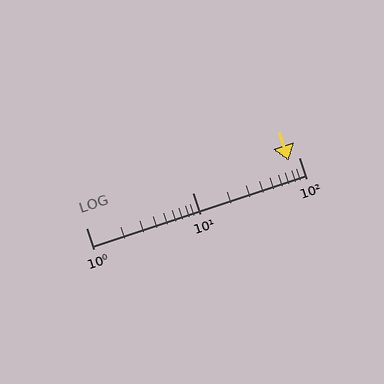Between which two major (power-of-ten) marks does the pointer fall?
The pointer is between 10 and 100.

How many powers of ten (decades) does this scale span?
The scale spans 2 decades, from 1 to 100.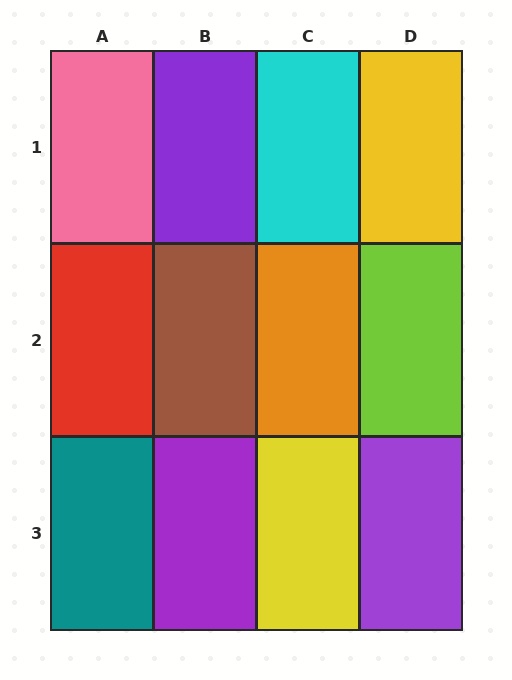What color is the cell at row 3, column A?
Teal.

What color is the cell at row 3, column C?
Yellow.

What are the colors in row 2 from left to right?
Red, brown, orange, lime.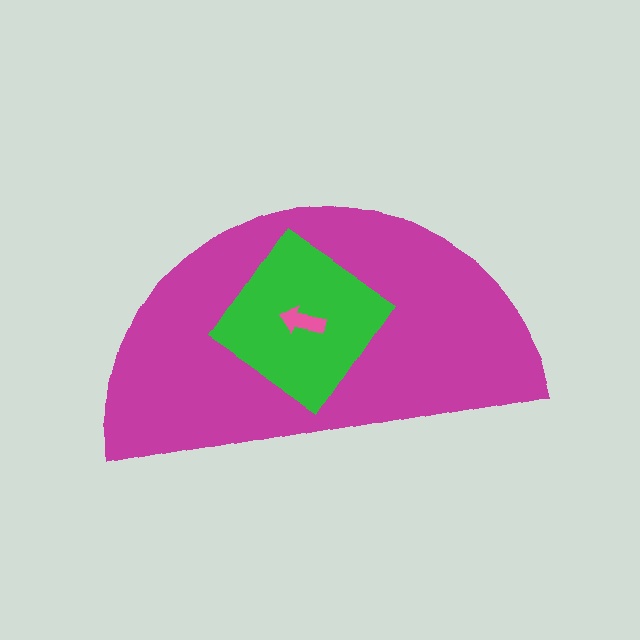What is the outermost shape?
The magenta semicircle.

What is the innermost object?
The pink arrow.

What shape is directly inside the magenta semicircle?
The green diamond.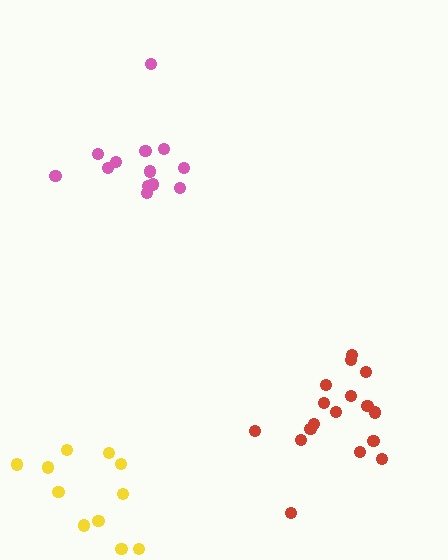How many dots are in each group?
Group 1: 17 dots, Group 2: 11 dots, Group 3: 13 dots (41 total).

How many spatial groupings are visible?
There are 3 spatial groupings.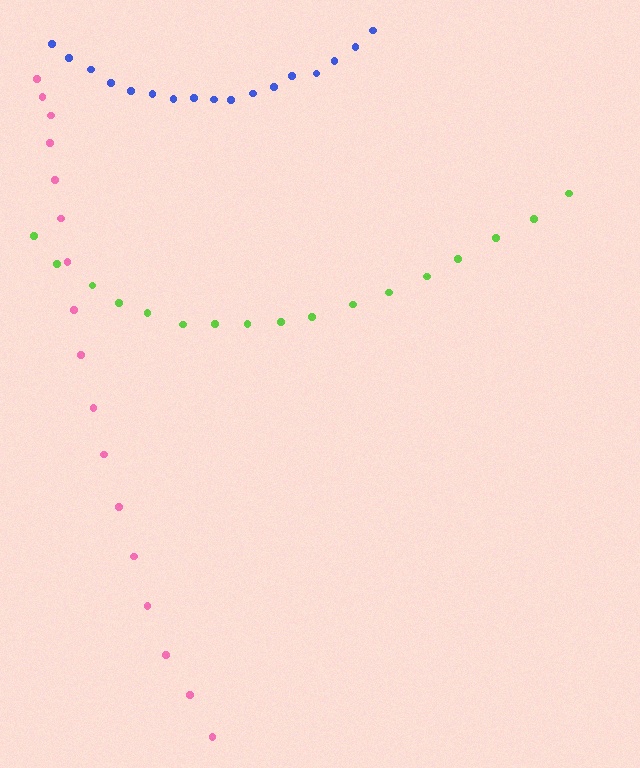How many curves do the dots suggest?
There are 3 distinct paths.